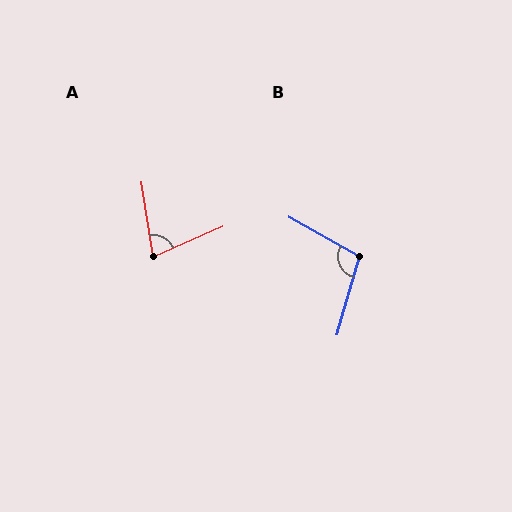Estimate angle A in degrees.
Approximately 76 degrees.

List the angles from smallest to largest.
A (76°), B (103°).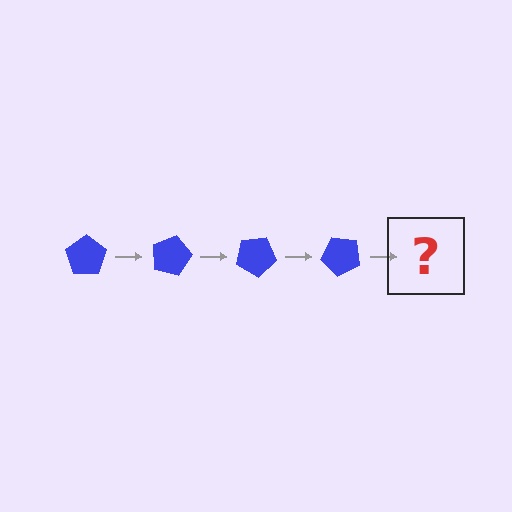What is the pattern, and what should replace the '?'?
The pattern is that the pentagon rotates 15 degrees each step. The '?' should be a blue pentagon rotated 60 degrees.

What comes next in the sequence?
The next element should be a blue pentagon rotated 60 degrees.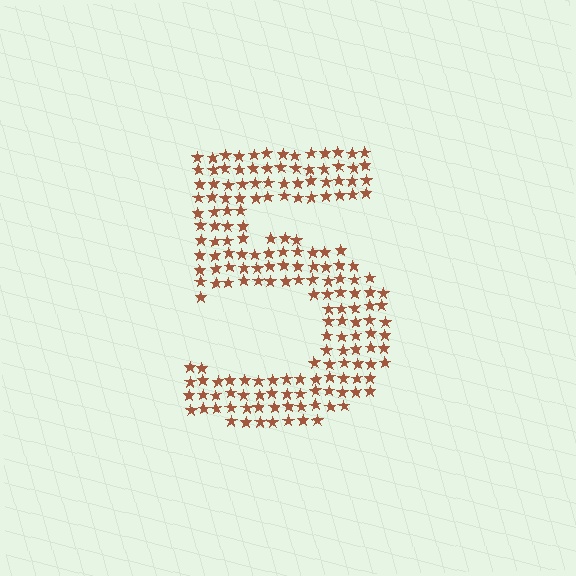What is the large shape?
The large shape is the digit 5.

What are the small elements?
The small elements are stars.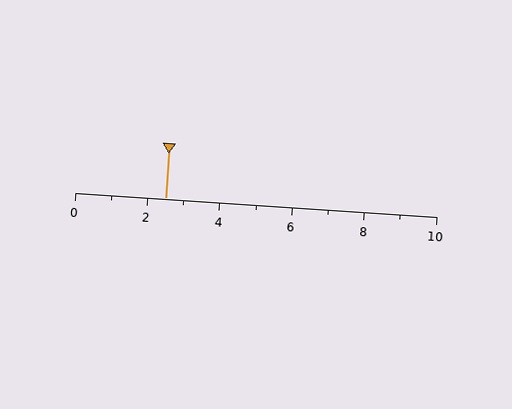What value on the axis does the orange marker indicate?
The marker indicates approximately 2.5.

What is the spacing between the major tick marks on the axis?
The major ticks are spaced 2 apart.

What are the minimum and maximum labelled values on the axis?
The axis runs from 0 to 10.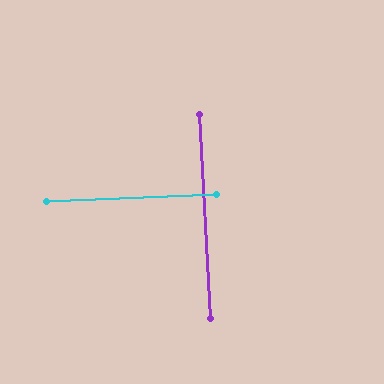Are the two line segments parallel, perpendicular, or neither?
Perpendicular — they meet at approximately 89°.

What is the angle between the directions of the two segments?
Approximately 89 degrees.